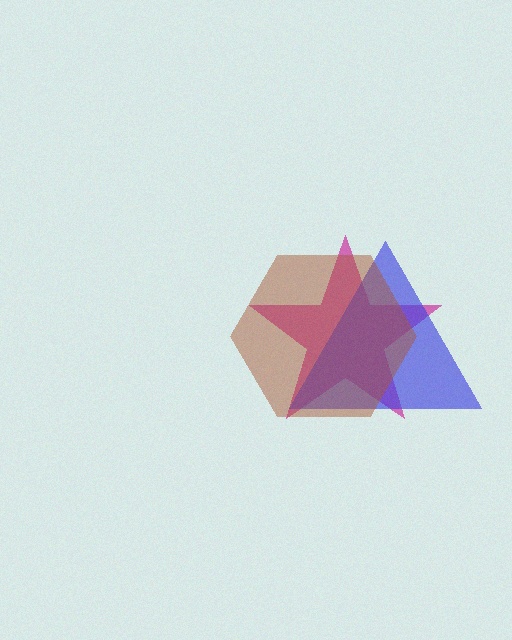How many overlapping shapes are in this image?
There are 3 overlapping shapes in the image.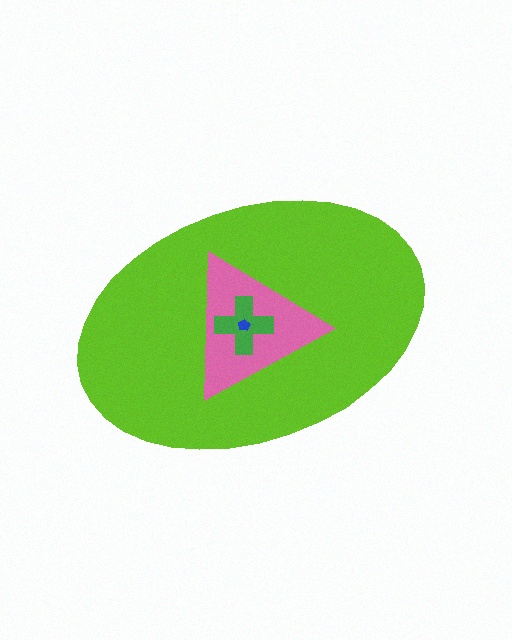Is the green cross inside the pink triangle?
Yes.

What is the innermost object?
The blue pentagon.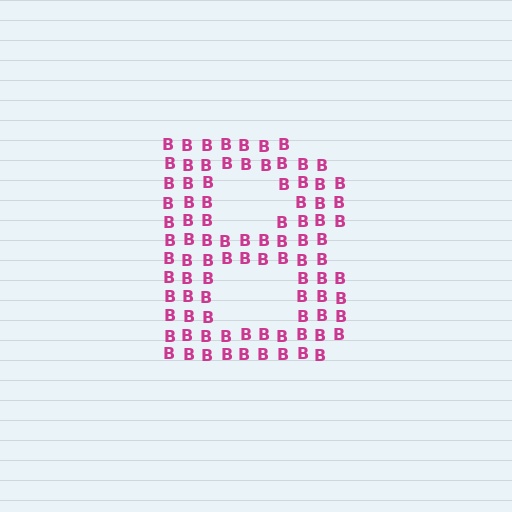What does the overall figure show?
The overall figure shows the letter B.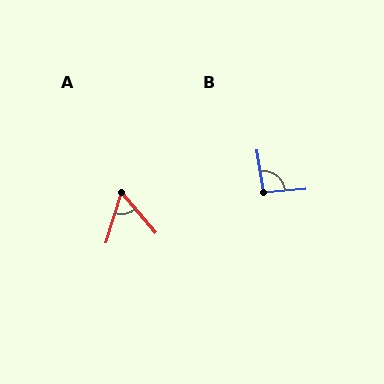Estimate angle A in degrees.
Approximately 58 degrees.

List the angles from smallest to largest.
A (58°), B (94°).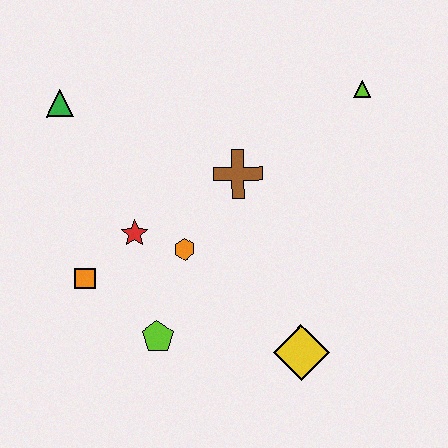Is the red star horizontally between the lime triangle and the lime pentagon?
No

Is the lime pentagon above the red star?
No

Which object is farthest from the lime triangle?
The orange square is farthest from the lime triangle.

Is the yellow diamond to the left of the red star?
No